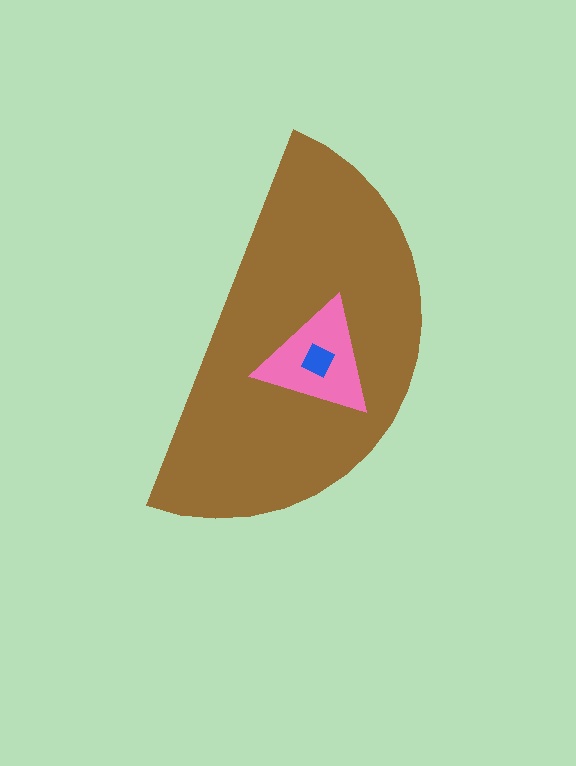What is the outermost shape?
The brown semicircle.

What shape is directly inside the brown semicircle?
The pink triangle.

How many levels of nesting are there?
3.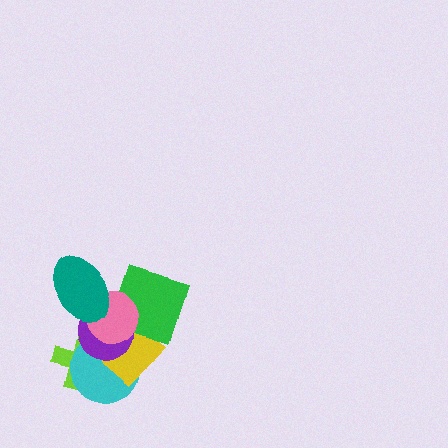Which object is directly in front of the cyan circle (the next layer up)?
The yellow diamond is directly in front of the cyan circle.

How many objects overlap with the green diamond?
4 objects overlap with the green diamond.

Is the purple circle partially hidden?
Yes, it is partially covered by another shape.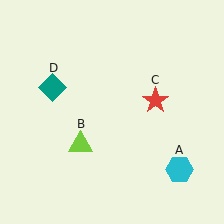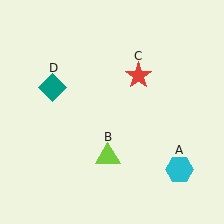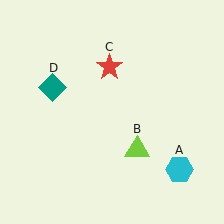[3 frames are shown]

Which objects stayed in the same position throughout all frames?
Cyan hexagon (object A) and teal diamond (object D) remained stationary.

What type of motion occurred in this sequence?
The lime triangle (object B), red star (object C) rotated counterclockwise around the center of the scene.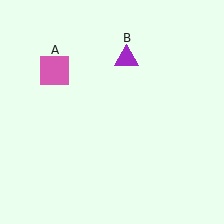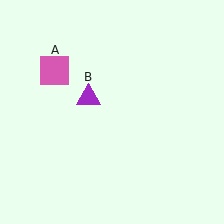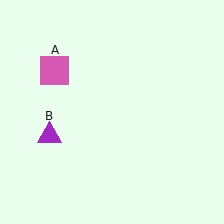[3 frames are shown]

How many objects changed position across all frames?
1 object changed position: purple triangle (object B).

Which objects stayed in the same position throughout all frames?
Pink square (object A) remained stationary.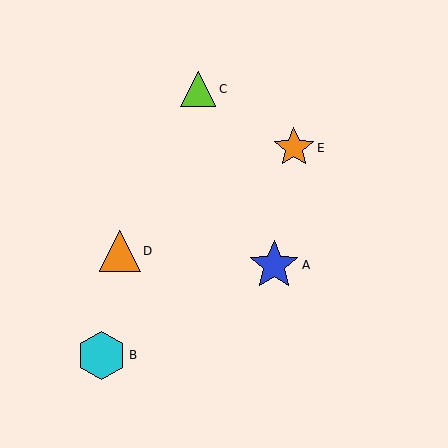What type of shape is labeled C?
Shape C is a lime triangle.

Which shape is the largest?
The blue star (labeled A) is the largest.